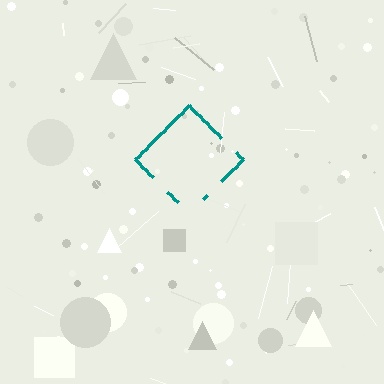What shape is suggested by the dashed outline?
The dashed outline suggests a diamond.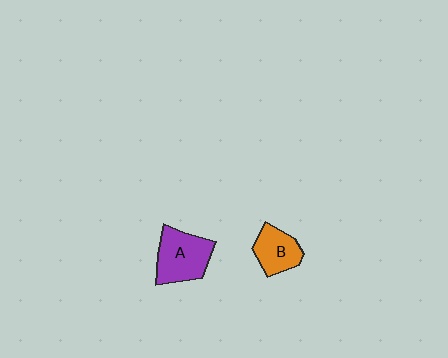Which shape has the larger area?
Shape A (purple).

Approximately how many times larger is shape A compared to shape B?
Approximately 1.4 times.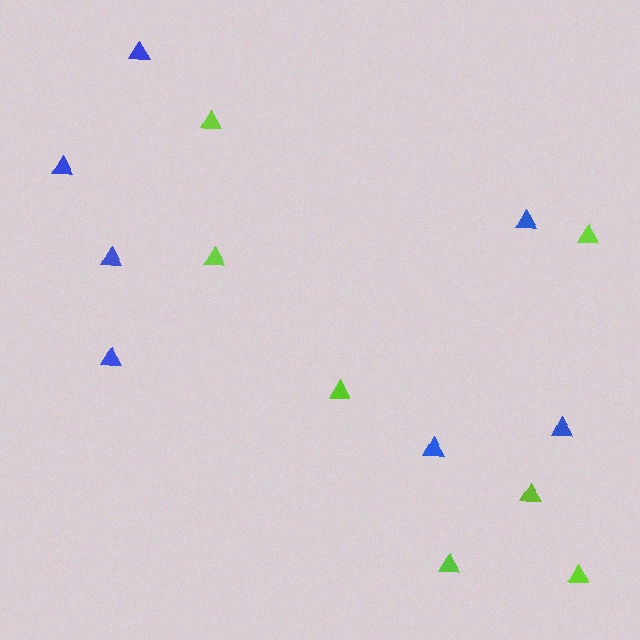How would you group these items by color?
There are 2 groups: one group of lime triangles (7) and one group of blue triangles (7).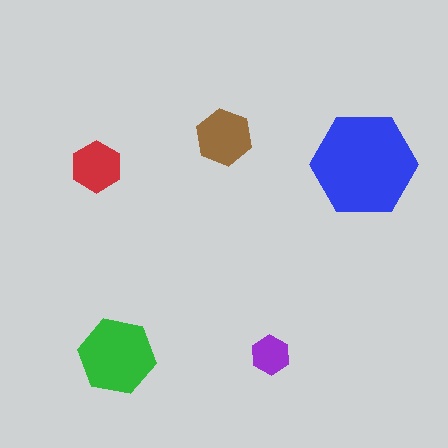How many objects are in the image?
There are 5 objects in the image.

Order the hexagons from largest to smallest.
the blue one, the green one, the brown one, the red one, the purple one.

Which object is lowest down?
The green hexagon is bottommost.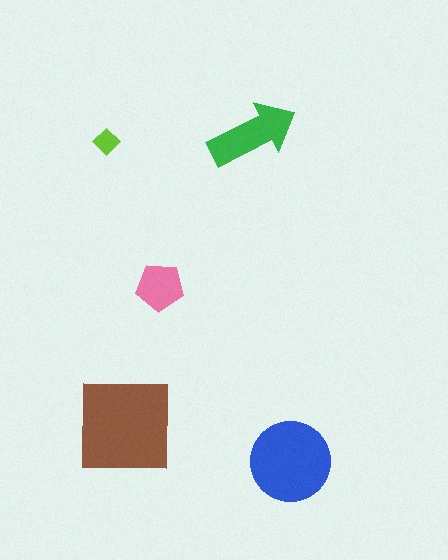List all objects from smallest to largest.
The lime diamond, the pink pentagon, the green arrow, the blue circle, the brown square.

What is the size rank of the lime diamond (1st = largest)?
5th.